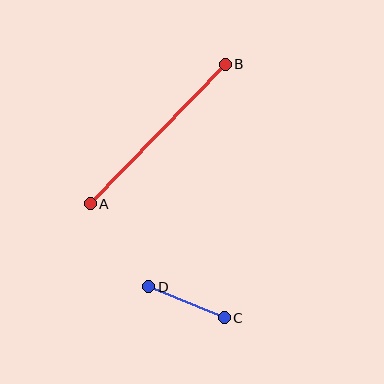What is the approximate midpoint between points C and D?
The midpoint is at approximately (186, 302) pixels.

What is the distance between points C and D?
The distance is approximately 82 pixels.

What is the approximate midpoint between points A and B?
The midpoint is at approximately (158, 134) pixels.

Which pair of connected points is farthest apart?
Points A and B are farthest apart.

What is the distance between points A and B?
The distance is approximately 194 pixels.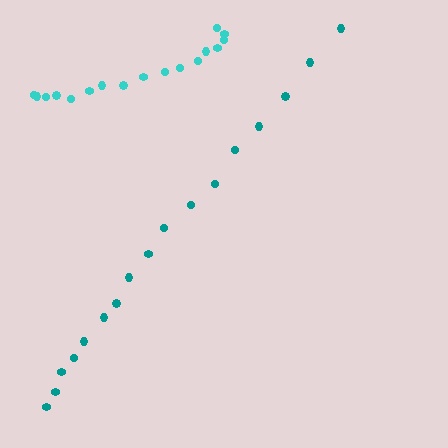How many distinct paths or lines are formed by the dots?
There are 2 distinct paths.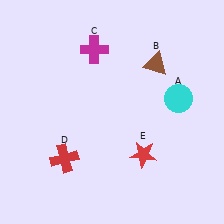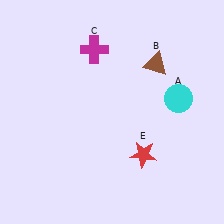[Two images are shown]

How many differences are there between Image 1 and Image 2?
There is 1 difference between the two images.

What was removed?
The red cross (D) was removed in Image 2.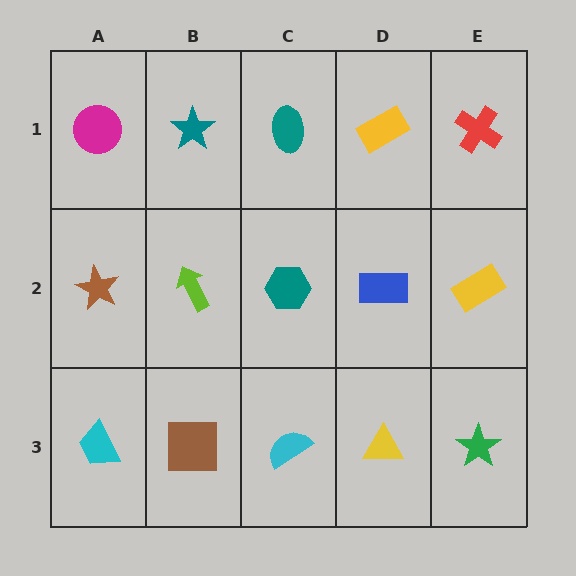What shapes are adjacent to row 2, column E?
A red cross (row 1, column E), a green star (row 3, column E), a blue rectangle (row 2, column D).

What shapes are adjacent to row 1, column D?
A blue rectangle (row 2, column D), a teal ellipse (row 1, column C), a red cross (row 1, column E).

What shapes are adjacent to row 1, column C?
A teal hexagon (row 2, column C), a teal star (row 1, column B), a yellow rectangle (row 1, column D).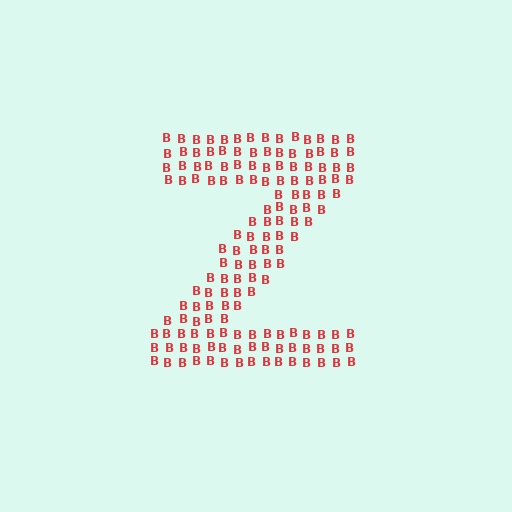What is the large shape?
The large shape is the letter Z.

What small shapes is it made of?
It is made of small letter B's.